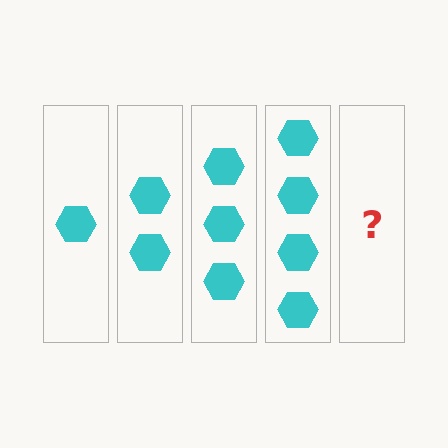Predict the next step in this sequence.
The next step is 5 hexagons.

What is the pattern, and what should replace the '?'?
The pattern is that each step adds one more hexagon. The '?' should be 5 hexagons.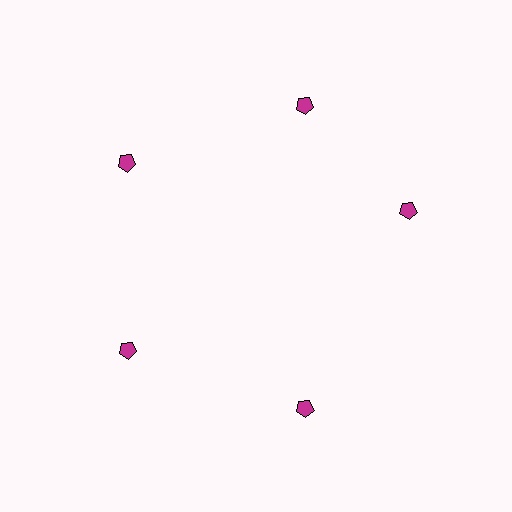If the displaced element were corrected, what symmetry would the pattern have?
It would have 5-fold rotational symmetry — the pattern would map onto itself every 72 degrees.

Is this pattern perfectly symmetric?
No. The 5 magenta pentagons are arranged in a ring, but one element near the 3 o'clock position is rotated out of alignment along the ring, breaking the 5-fold rotational symmetry.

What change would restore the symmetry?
The symmetry would be restored by rotating it back into even spacing with its neighbors so that all 5 pentagons sit at equal angles and equal distance from the center.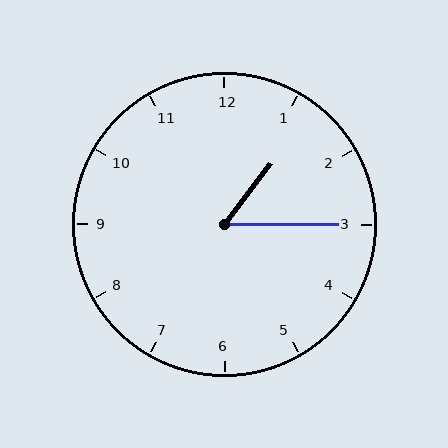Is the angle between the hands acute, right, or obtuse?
It is acute.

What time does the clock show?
1:15.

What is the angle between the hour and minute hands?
Approximately 52 degrees.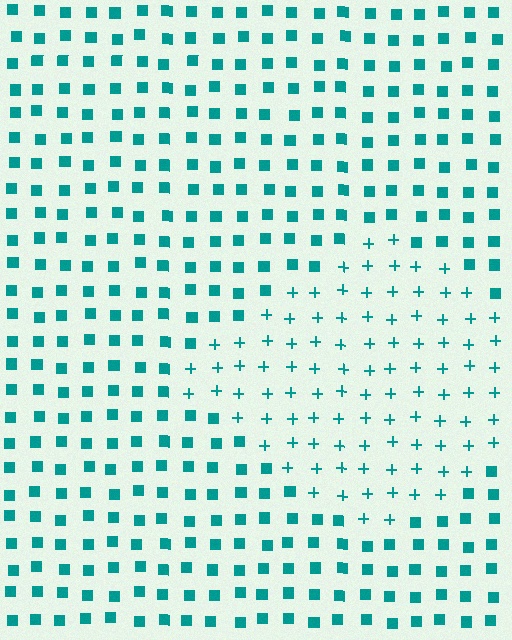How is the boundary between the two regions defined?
The boundary is defined by a change in element shape: plus signs inside vs. squares outside. All elements share the same color and spacing.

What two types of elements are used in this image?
The image uses plus signs inside the diamond region and squares outside it.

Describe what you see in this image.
The image is filled with small teal elements arranged in a uniform grid. A diamond-shaped region contains plus signs, while the surrounding area contains squares. The boundary is defined purely by the change in element shape.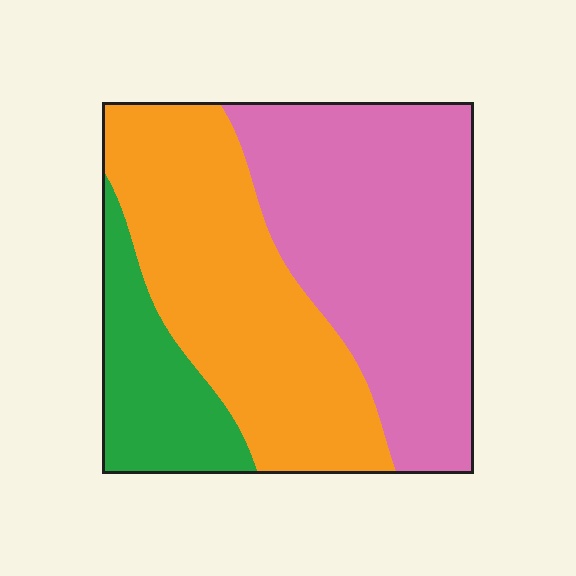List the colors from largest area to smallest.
From largest to smallest: pink, orange, green.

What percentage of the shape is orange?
Orange takes up between a third and a half of the shape.